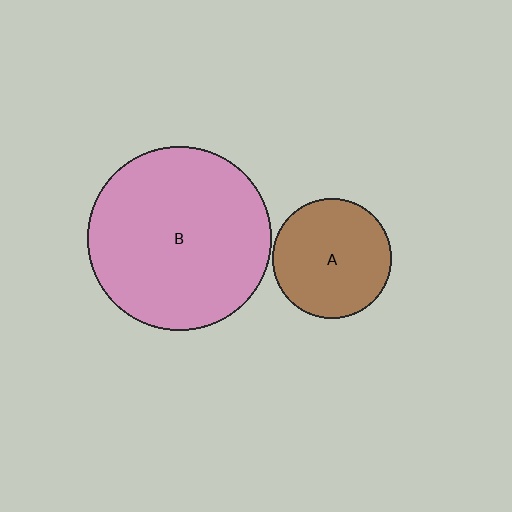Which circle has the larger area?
Circle B (pink).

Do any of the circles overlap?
No, none of the circles overlap.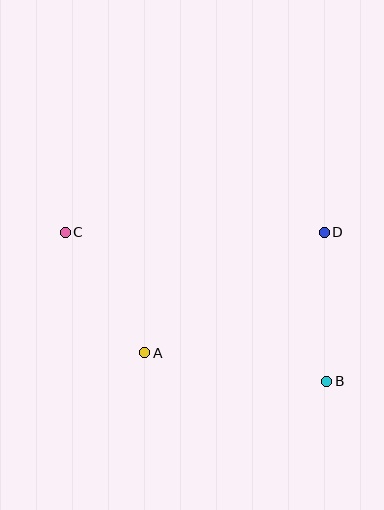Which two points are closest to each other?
Points A and C are closest to each other.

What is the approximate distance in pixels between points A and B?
The distance between A and B is approximately 184 pixels.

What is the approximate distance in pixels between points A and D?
The distance between A and D is approximately 216 pixels.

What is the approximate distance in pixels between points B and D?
The distance between B and D is approximately 149 pixels.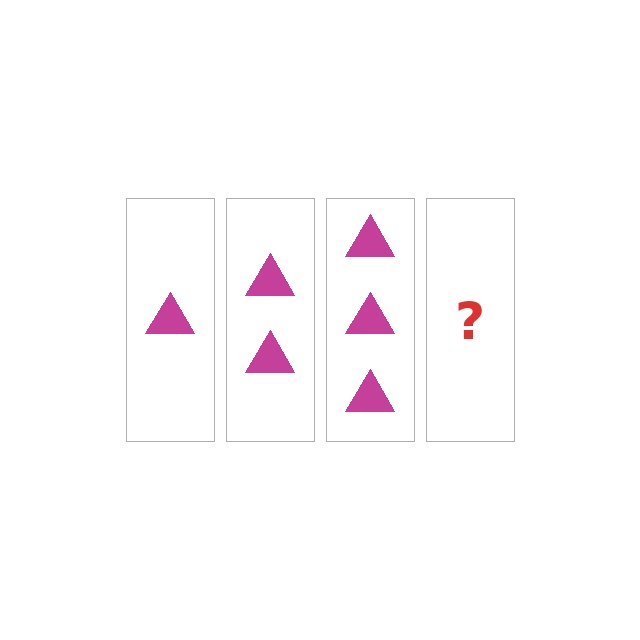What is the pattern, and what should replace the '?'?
The pattern is that each step adds one more triangle. The '?' should be 4 triangles.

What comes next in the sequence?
The next element should be 4 triangles.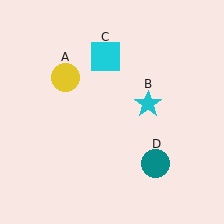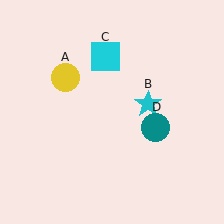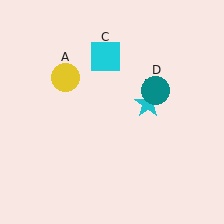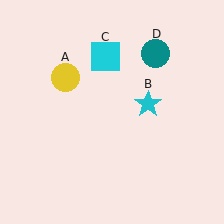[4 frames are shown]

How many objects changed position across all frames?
1 object changed position: teal circle (object D).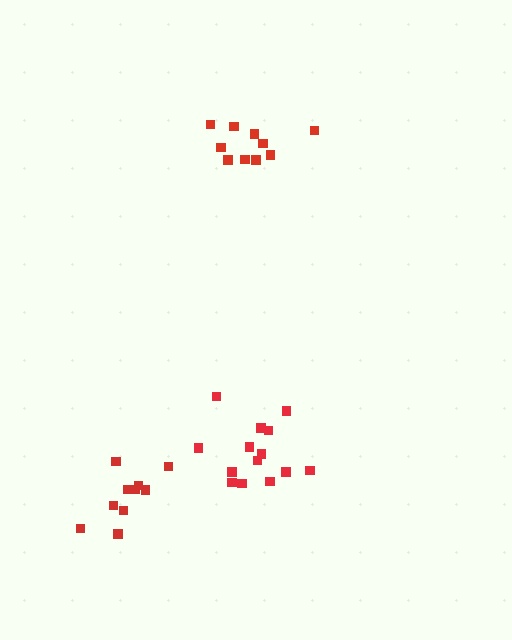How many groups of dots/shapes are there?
There are 3 groups.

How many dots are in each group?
Group 1: 14 dots, Group 2: 10 dots, Group 3: 10 dots (34 total).